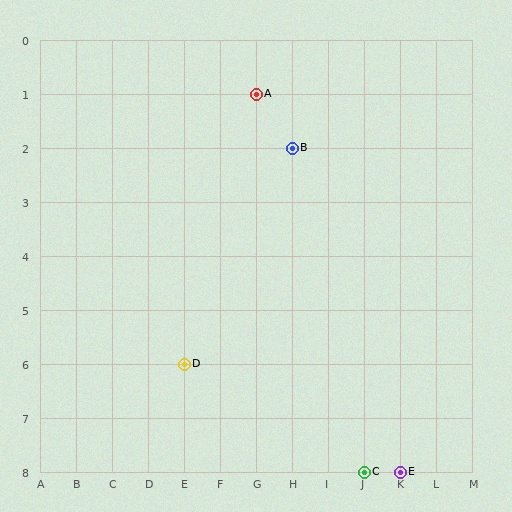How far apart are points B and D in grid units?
Points B and D are 3 columns and 4 rows apart (about 5.0 grid units diagonally).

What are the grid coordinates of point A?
Point A is at grid coordinates (G, 1).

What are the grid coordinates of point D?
Point D is at grid coordinates (E, 6).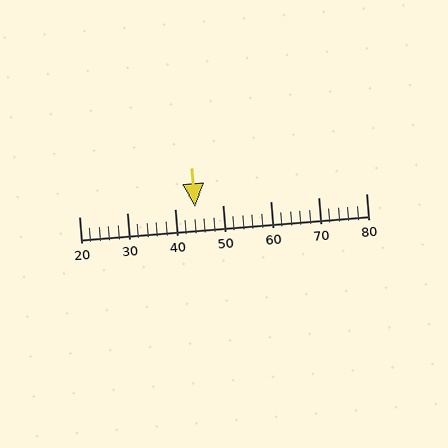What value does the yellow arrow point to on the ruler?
The yellow arrow points to approximately 44.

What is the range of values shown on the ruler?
The ruler shows values from 20 to 80.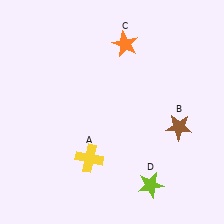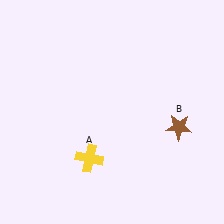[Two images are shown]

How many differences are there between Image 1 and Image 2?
There are 2 differences between the two images.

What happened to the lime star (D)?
The lime star (D) was removed in Image 2. It was in the bottom-right area of Image 1.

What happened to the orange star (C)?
The orange star (C) was removed in Image 2. It was in the top-right area of Image 1.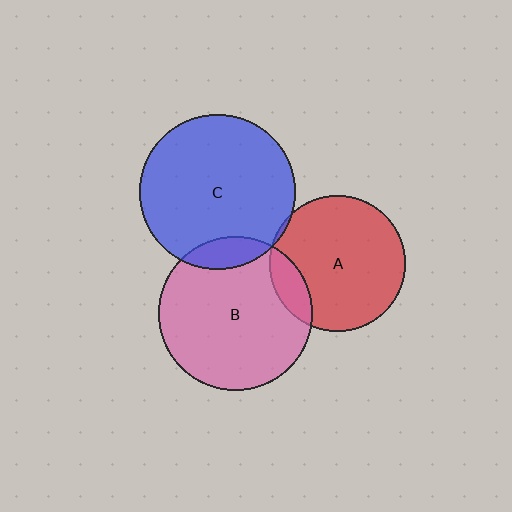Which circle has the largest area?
Circle C (blue).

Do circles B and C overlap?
Yes.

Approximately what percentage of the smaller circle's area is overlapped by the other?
Approximately 10%.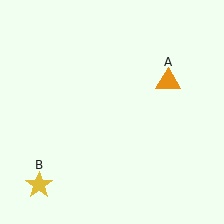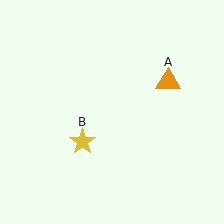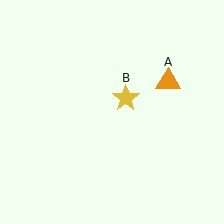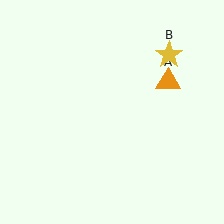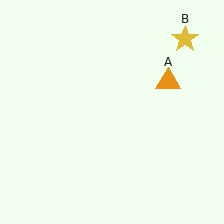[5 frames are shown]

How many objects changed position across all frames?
1 object changed position: yellow star (object B).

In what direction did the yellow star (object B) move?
The yellow star (object B) moved up and to the right.